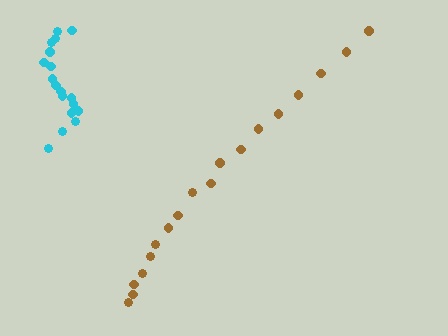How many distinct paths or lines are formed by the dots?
There are 2 distinct paths.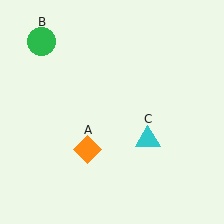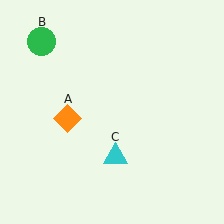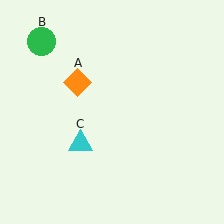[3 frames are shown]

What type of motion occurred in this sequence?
The orange diamond (object A), cyan triangle (object C) rotated clockwise around the center of the scene.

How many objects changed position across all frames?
2 objects changed position: orange diamond (object A), cyan triangle (object C).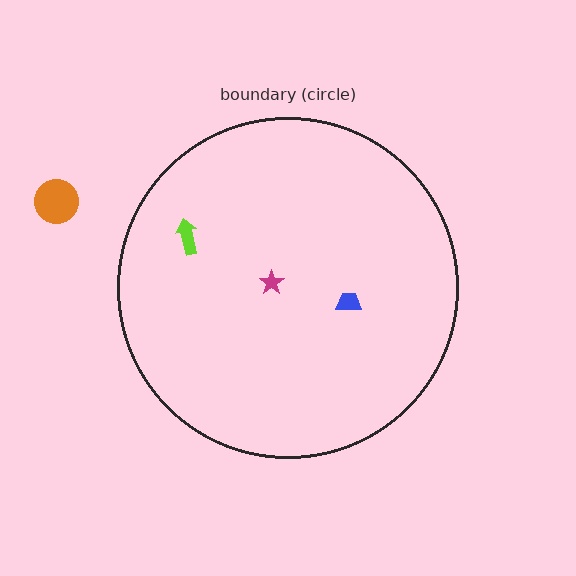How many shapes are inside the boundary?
3 inside, 1 outside.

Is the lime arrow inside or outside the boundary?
Inside.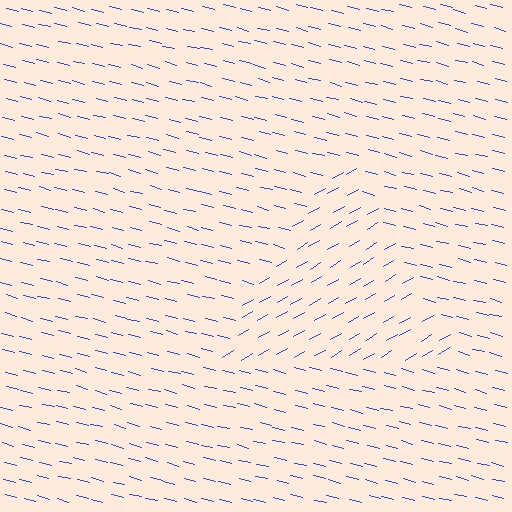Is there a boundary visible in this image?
Yes, there is a texture boundary formed by a change in line orientation.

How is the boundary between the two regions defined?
The boundary is defined purely by a change in line orientation (approximately 45 degrees difference). All lines are the same color and thickness.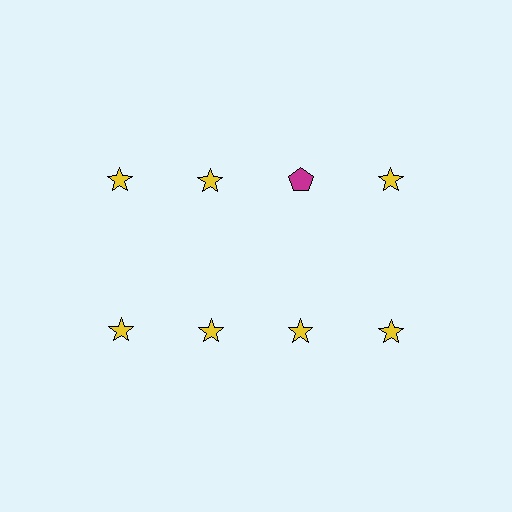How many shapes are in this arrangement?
There are 8 shapes arranged in a grid pattern.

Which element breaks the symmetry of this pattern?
The magenta pentagon in the top row, center column breaks the symmetry. All other shapes are yellow stars.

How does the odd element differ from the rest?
It differs in both color (magenta instead of yellow) and shape (pentagon instead of star).